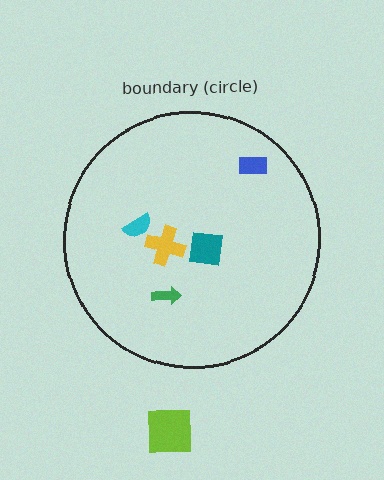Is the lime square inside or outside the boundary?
Outside.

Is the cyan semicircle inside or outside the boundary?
Inside.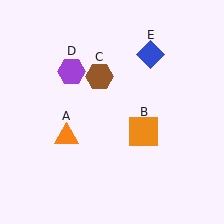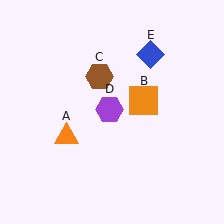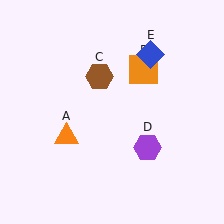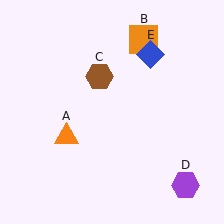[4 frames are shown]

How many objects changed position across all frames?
2 objects changed position: orange square (object B), purple hexagon (object D).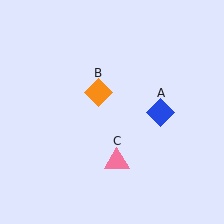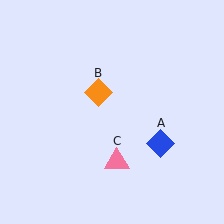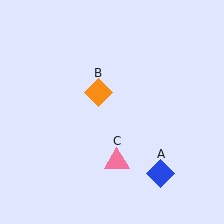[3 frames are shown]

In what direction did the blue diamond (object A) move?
The blue diamond (object A) moved down.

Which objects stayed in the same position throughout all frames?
Orange diamond (object B) and pink triangle (object C) remained stationary.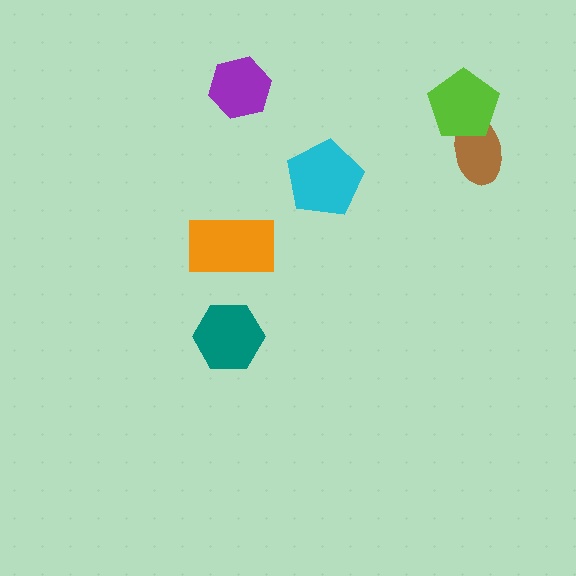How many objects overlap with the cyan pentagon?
0 objects overlap with the cyan pentagon.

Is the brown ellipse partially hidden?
Yes, it is partially covered by another shape.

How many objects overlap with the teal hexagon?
0 objects overlap with the teal hexagon.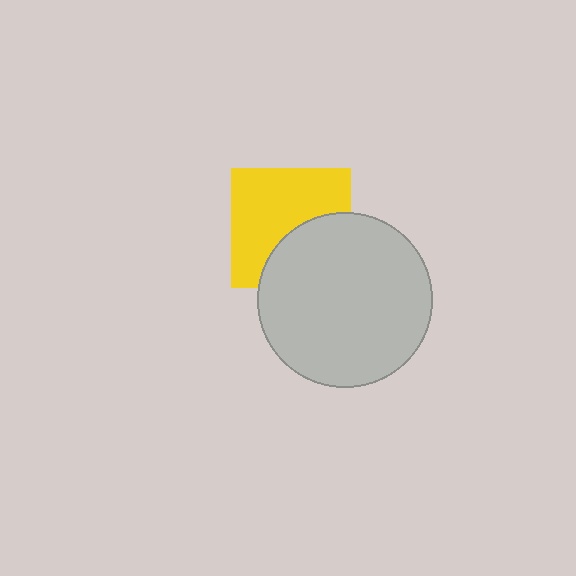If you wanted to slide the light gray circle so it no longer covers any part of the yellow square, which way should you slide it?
Slide it down — that is the most direct way to separate the two shapes.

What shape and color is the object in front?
The object in front is a light gray circle.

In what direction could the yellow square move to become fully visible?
The yellow square could move up. That would shift it out from behind the light gray circle entirely.